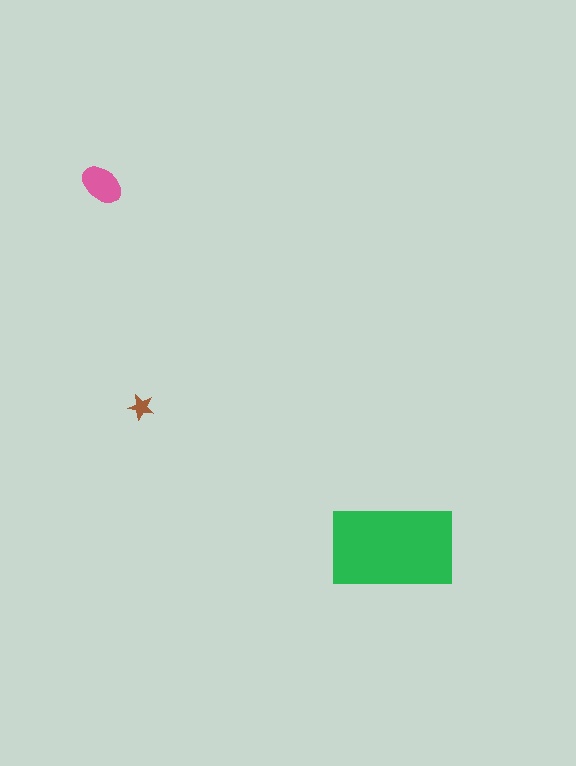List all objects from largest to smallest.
The green rectangle, the pink ellipse, the brown star.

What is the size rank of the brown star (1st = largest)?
3rd.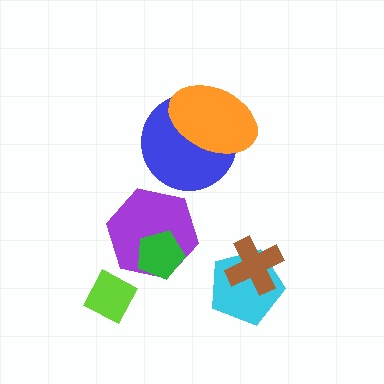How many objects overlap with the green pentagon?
1 object overlaps with the green pentagon.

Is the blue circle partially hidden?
Yes, it is partially covered by another shape.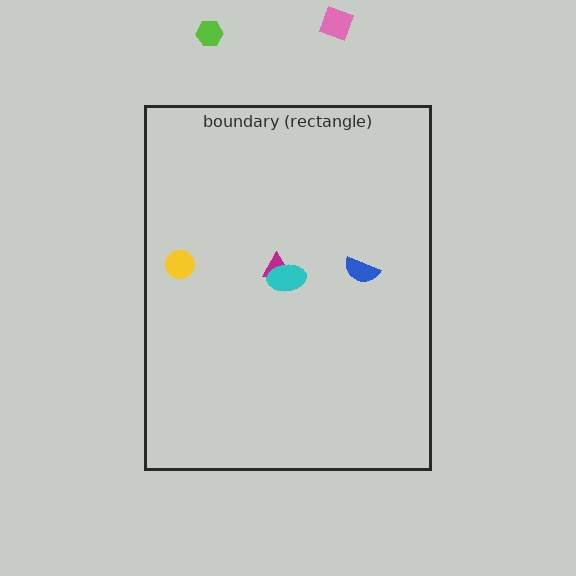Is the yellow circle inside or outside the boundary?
Inside.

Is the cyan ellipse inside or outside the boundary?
Inside.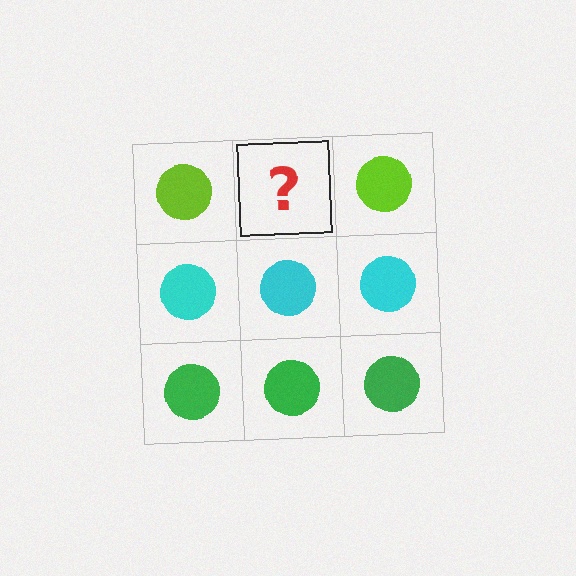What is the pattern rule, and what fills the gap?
The rule is that each row has a consistent color. The gap should be filled with a lime circle.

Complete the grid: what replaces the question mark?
The question mark should be replaced with a lime circle.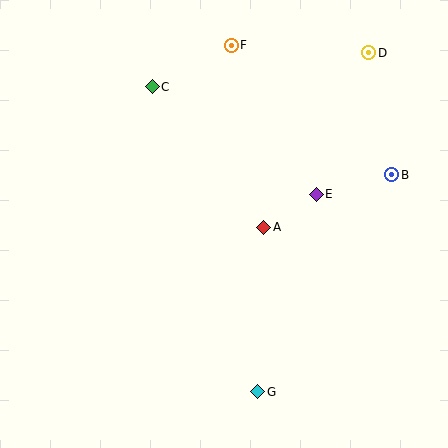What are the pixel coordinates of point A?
Point A is at (264, 227).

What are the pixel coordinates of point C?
Point C is at (152, 87).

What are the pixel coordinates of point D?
Point D is at (369, 53).